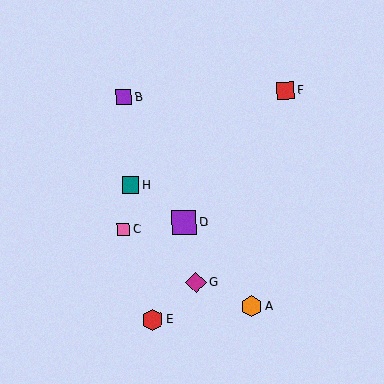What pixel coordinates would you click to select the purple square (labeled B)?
Click at (124, 97) to select the purple square B.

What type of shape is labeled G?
Shape G is a magenta diamond.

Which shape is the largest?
The purple square (labeled D) is the largest.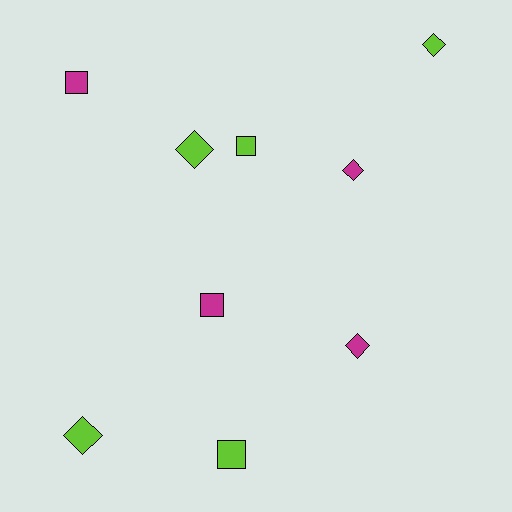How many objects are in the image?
There are 9 objects.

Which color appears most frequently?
Lime, with 5 objects.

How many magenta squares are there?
There are 2 magenta squares.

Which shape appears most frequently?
Diamond, with 5 objects.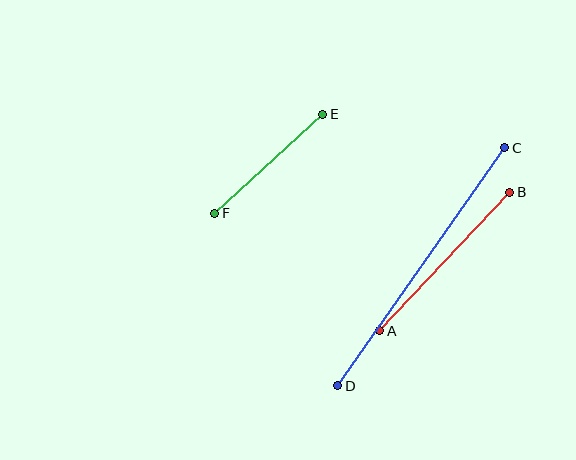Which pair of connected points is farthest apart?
Points C and D are farthest apart.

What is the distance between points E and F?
The distance is approximately 147 pixels.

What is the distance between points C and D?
The distance is approximately 291 pixels.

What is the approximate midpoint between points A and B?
The midpoint is at approximately (445, 261) pixels.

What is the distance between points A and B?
The distance is approximately 190 pixels.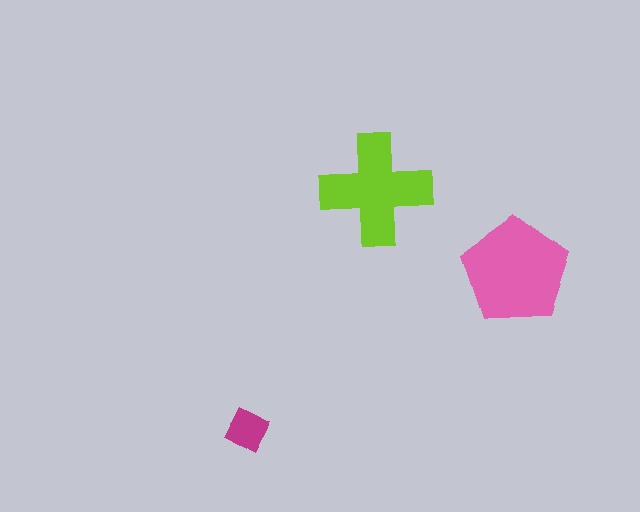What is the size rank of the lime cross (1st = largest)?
2nd.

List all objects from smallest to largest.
The magenta square, the lime cross, the pink pentagon.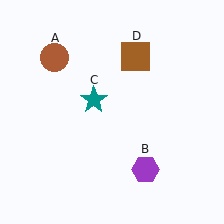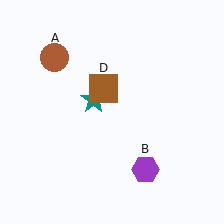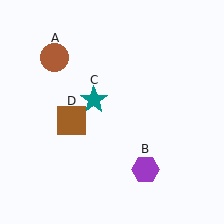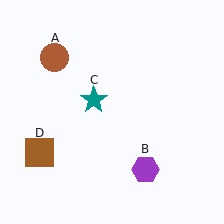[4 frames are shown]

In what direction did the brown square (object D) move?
The brown square (object D) moved down and to the left.